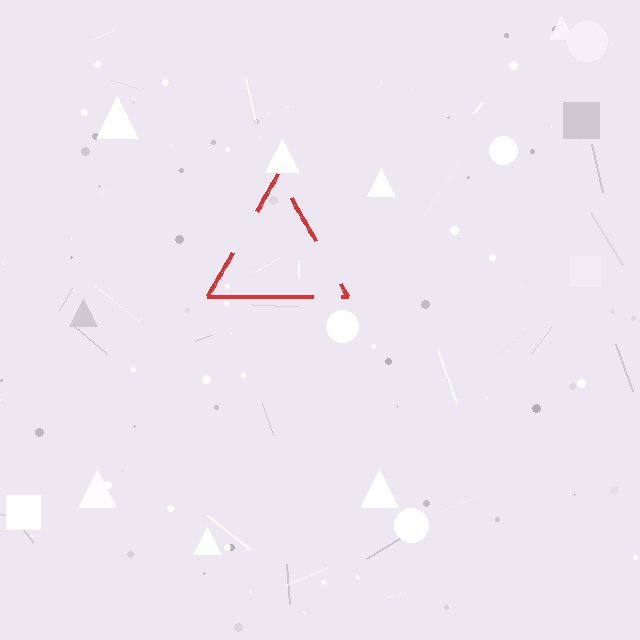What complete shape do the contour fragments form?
The contour fragments form a triangle.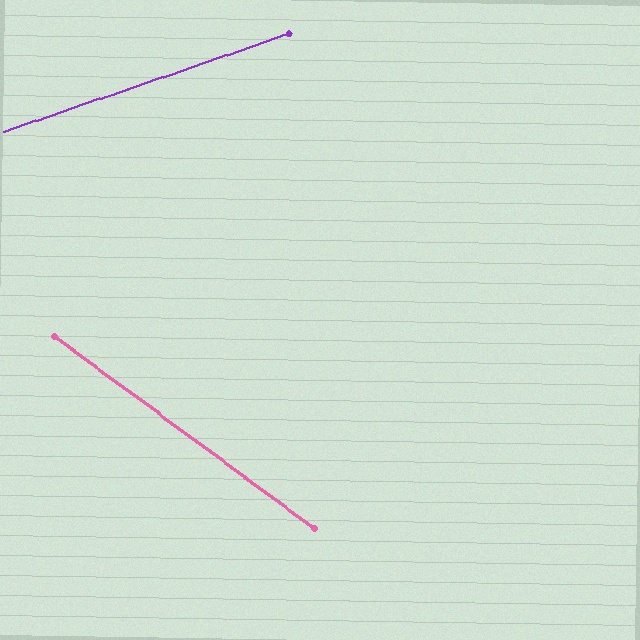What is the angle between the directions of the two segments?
Approximately 55 degrees.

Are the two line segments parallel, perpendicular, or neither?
Neither parallel nor perpendicular — they differ by about 55°.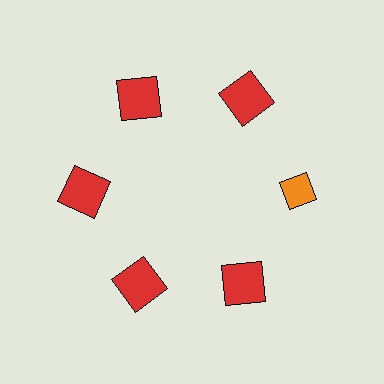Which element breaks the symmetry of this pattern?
The orange diamond at roughly the 3 o'clock position breaks the symmetry. All other shapes are red squares.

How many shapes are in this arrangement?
There are 6 shapes arranged in a ring pattern.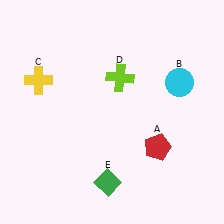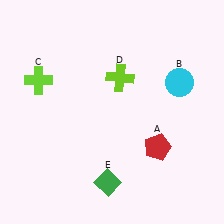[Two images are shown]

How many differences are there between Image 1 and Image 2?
There is 1 difference between the two images.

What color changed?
The cross (C) changed from yellow in Image 1 to lime in Image 2.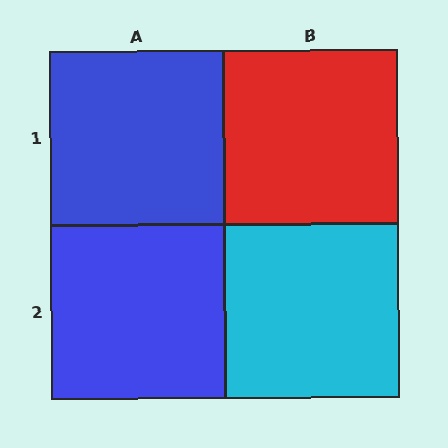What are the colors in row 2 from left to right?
Blue, cyan.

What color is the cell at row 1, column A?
Blue.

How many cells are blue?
2 cells are blue.